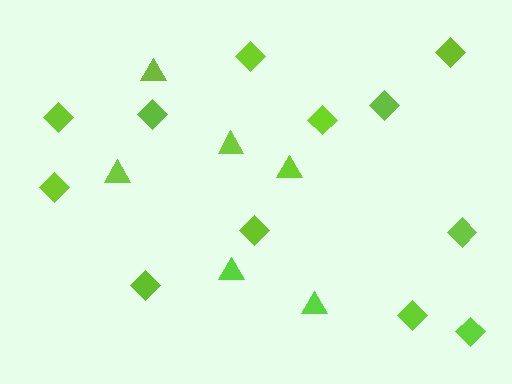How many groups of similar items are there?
There are 2 groups: one group of triangles (6) and one group of diamonds (12).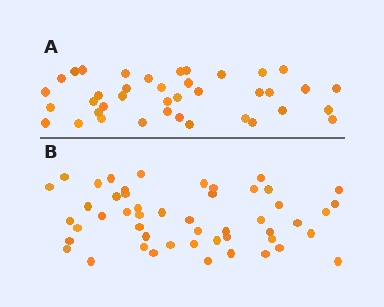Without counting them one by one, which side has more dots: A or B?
Region B (the bottom region) has more dots.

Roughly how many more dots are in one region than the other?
Region B has roughly 12 or so more dots than region A.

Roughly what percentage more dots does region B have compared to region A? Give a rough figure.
About 30% more.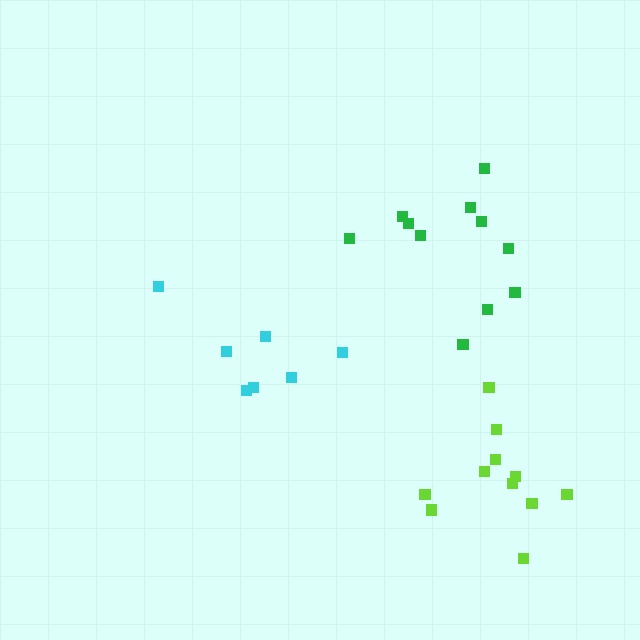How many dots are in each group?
Group 1: 11 dots, Group 2: 7 dots, Group 3: 11 dots (29 total).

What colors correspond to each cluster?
The clusters are colored: green, cyan, lime.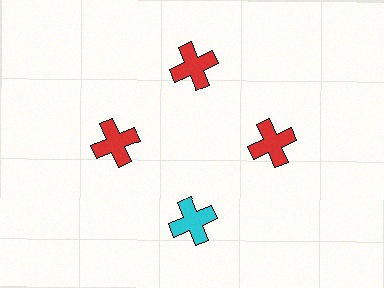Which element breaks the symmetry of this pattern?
The cyan cross at roughly the 6 o'clock position breaks the symmetry. All other shapes are red crosses.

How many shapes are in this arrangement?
There are 4 shapes arranged in a ring pattern.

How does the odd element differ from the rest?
It has a different color: cyan instead of red.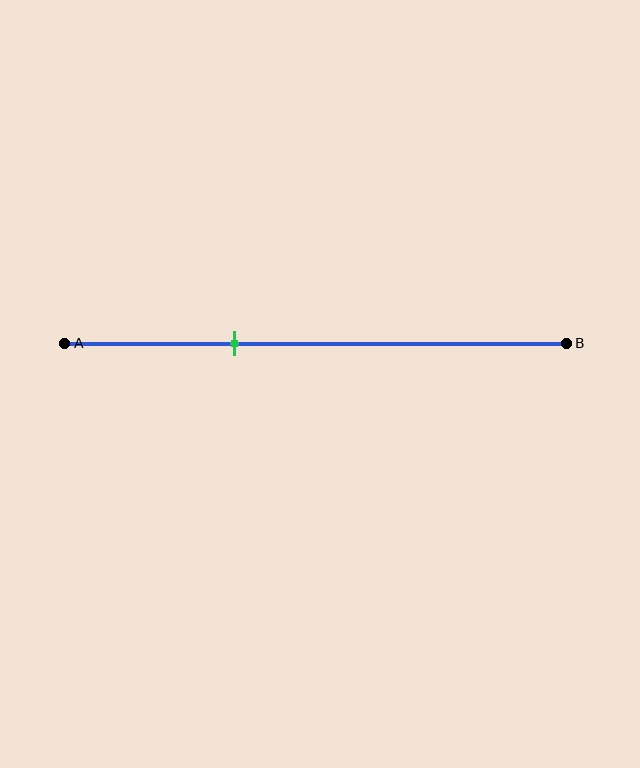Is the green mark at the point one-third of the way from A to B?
Yes, the mark is approximately at the one-third point.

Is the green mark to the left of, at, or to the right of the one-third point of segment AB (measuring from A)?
The green mark is approximately at the one-third point of segment AB.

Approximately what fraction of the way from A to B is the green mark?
The green mark is approximately 35% of the way from A to B.